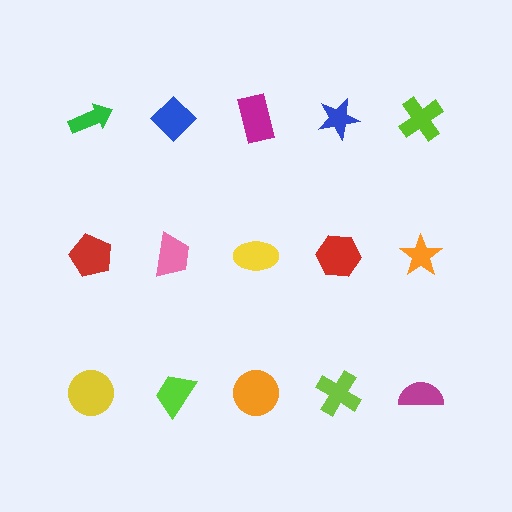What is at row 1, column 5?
A lime cross.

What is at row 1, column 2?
A blue diamond.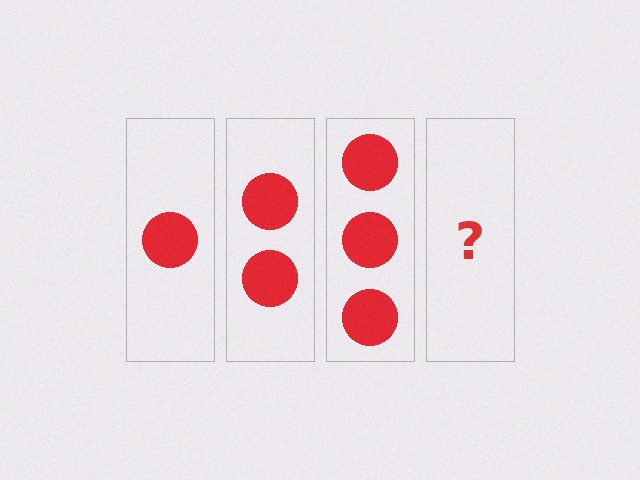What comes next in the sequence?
The next element should be 4 circles.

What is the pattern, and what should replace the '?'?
The pattern is that each step adds one more circle. The '?' should be 4 circles.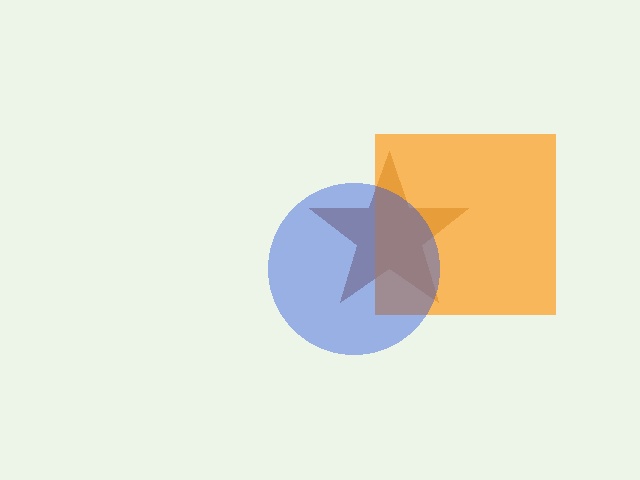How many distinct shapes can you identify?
There are 3 distinct shapes: a brown star, an orange square, a blue circle.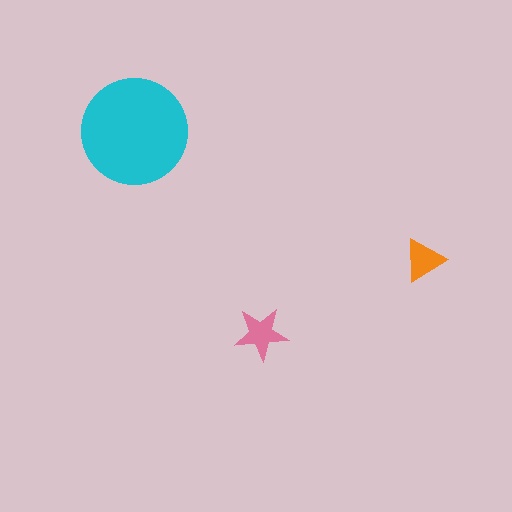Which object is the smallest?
The orange triangle.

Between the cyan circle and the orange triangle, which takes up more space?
The cyan circle.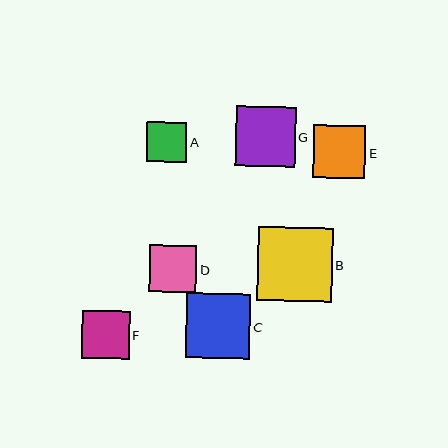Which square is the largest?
Square B is the largest with a size of approximately 74 pixels.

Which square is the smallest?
Square A is the smallest with a size of approximately 40 pixels.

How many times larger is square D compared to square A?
Square D is approximately 1.2 times the size of square A.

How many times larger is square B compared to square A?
Square B is approximately 1.8 times the size of square A.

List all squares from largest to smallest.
From largest to smallest: B, C, G, E, F, D, A.